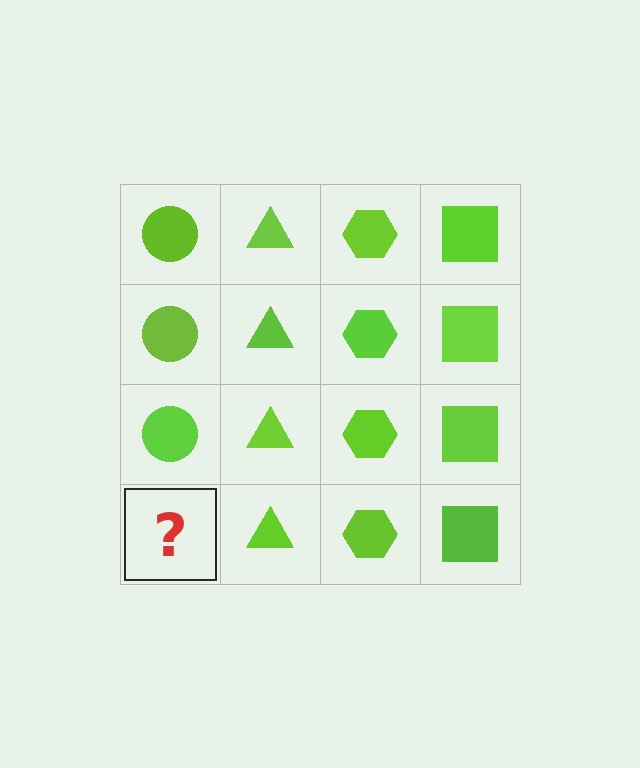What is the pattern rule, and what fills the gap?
The rule is that each column has a consistent shape. The gap should be filled with a lime circle.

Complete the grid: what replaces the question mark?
The question mark should be replaced with a lime circle.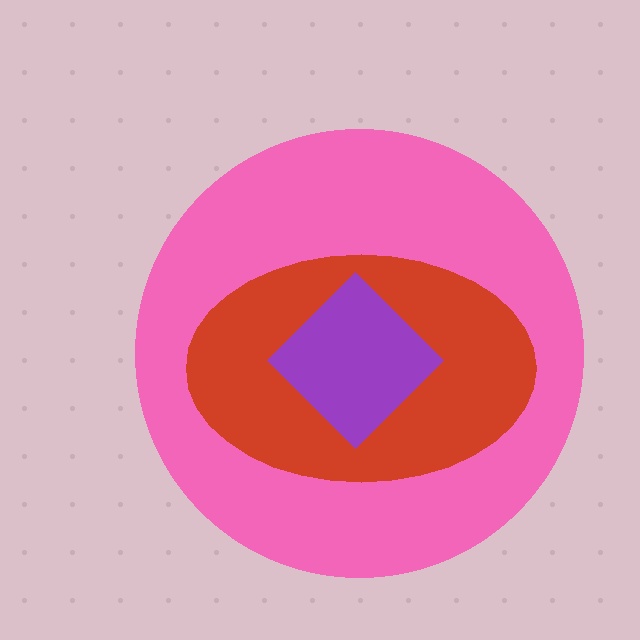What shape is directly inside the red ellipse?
The purple diamond.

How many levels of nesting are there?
3.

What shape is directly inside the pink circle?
The red ellipse.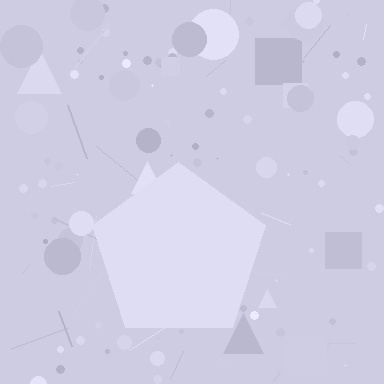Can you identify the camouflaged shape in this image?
The camouflaged shape is a pentagon.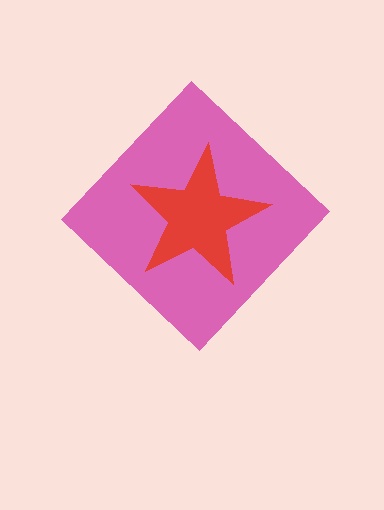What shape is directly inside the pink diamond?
The red star.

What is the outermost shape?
The pink diamond.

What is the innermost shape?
The red star.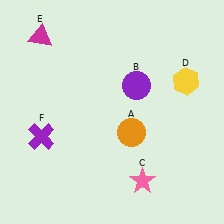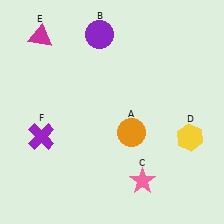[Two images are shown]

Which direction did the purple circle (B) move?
The purple circle (B) moved up.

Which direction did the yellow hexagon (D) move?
The yellow hexagon (D) moved down.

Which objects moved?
The objects that moved are: the purple circle (B), the yellow hexagon (D).